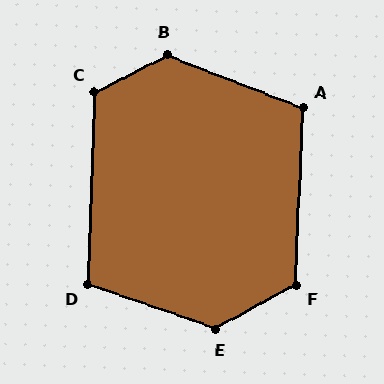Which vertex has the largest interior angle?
E, at approximately 132 degrees.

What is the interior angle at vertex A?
Approximately 109 degrees (obtuse).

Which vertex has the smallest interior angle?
D, at approximately 107 degrees.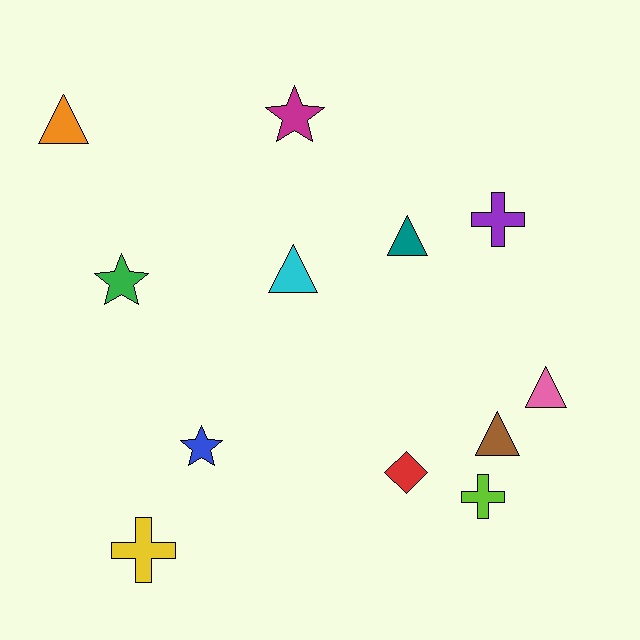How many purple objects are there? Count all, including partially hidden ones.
There is 1 purple object.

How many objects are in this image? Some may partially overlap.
There are 12 objects.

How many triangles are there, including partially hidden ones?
There are 5 triangles.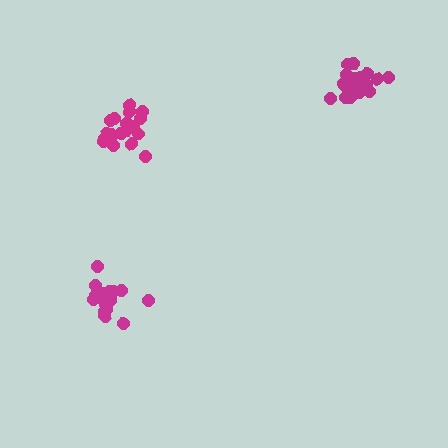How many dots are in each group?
Group 1: 20 dots, Group 2: 19 dots, Group 3: 20 dots (59 total).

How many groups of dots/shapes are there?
There are 3 groups.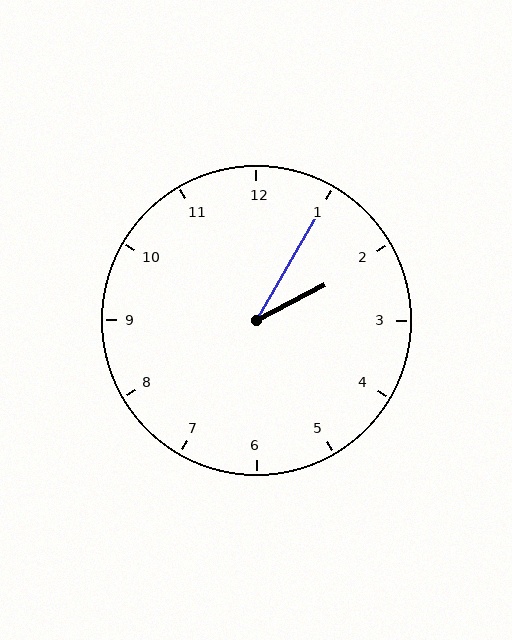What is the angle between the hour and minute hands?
Approximately 32 degrees.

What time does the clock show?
2:05.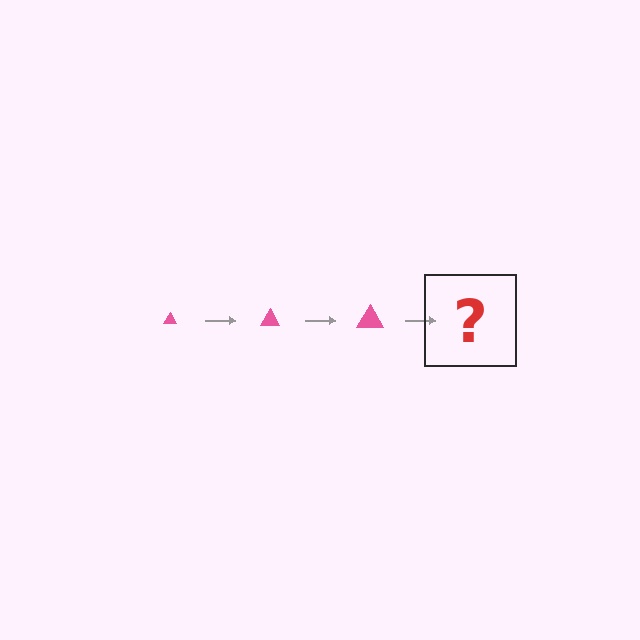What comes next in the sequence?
The next element should be a pink triangle, larger than the previous one.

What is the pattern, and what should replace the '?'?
The pattern is that the triangle gets progressively larger each step. The '?' should be a pink triangle, larger than the previous one.